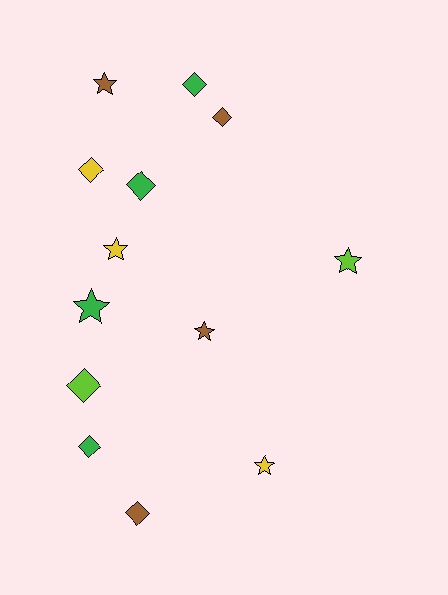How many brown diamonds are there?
There are 2 brown diamonds.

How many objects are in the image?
There are 13 objects.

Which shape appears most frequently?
Diamond, with 7 objects.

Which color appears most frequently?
Green, with 4 objects.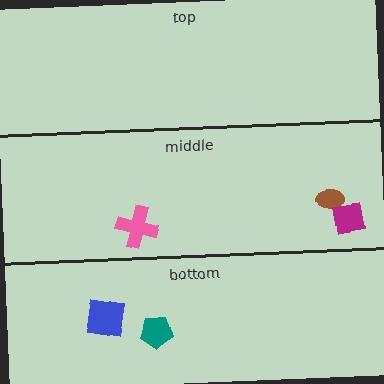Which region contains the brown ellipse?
The middle region.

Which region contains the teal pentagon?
The bottom region.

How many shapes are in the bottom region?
2.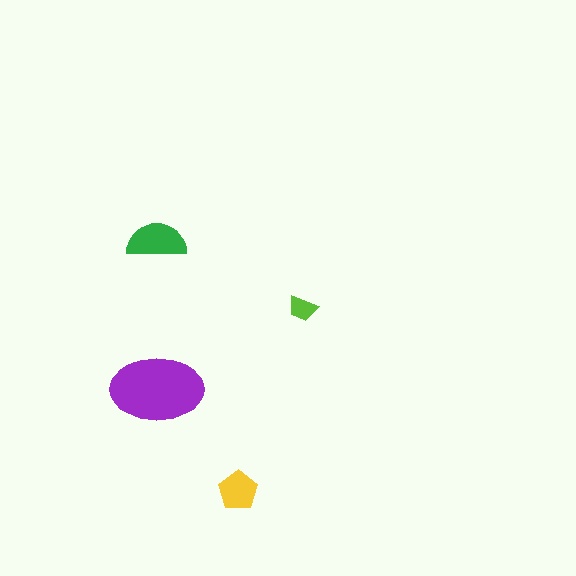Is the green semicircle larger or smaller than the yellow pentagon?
Larger.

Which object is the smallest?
The lime trapezoid.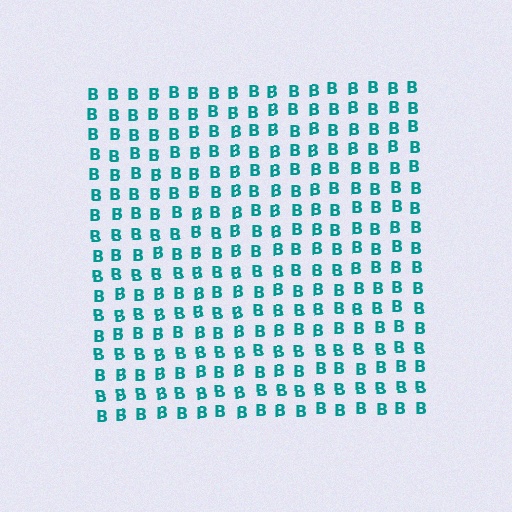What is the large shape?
The large shape is a square.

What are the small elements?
The small elements are letter B's.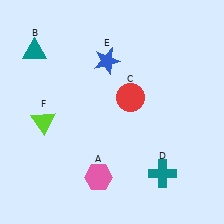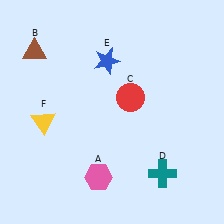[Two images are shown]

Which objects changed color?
B changed from teal to brown. F changed from lime to yellow.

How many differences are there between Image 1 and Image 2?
There are 2 differences between the two images.